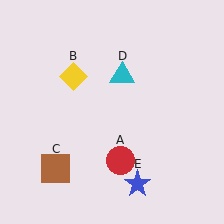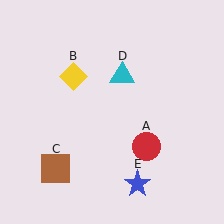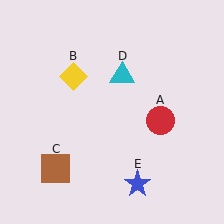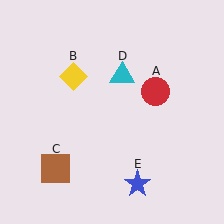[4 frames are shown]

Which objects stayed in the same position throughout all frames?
Yellow diamond (object B) and brown square (object C) and cyan triangle (object D) and blue star (object E) remained stationary.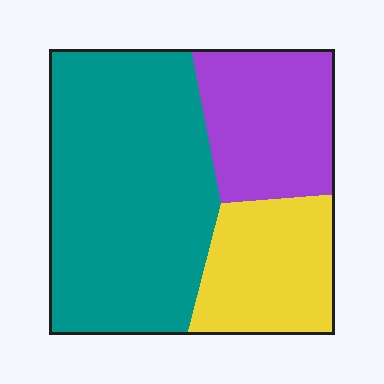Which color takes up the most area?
Teal, at roughly 55%.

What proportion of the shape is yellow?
Yellow covers roughly 20% of the shape.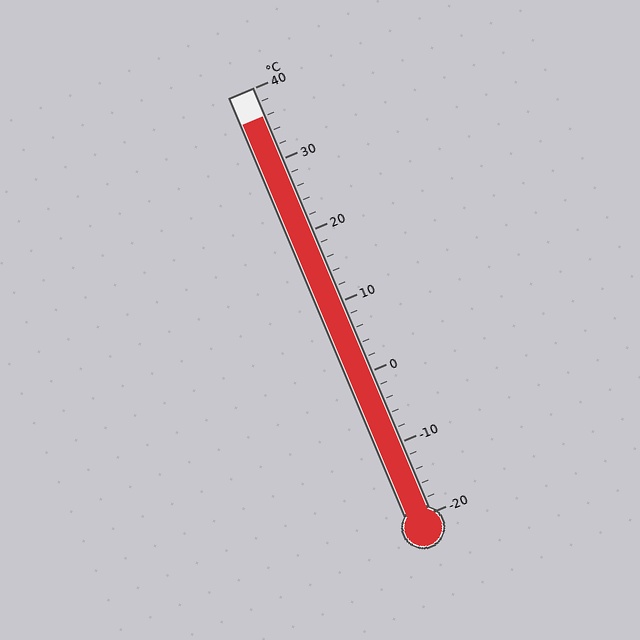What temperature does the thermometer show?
The thermometer shows approximately 36°C.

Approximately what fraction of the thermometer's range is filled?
The thermometer is filled to approximately 95% of its range.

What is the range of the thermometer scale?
The thermometer scale ranges from -20°C to 40°C.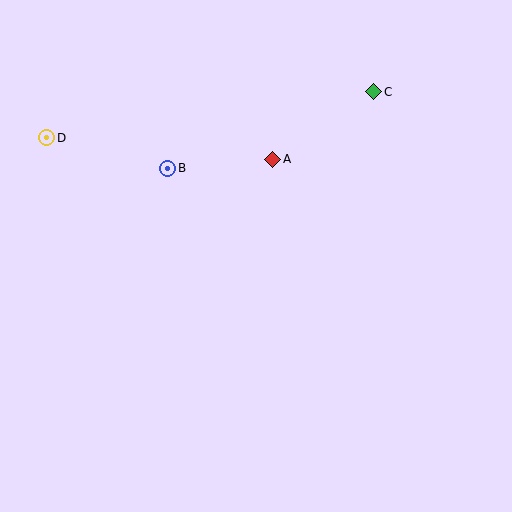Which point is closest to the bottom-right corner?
Point A is closest to the bottom-right corner.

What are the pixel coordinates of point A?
Point A is at (273, 159).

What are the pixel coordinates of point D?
Point D is at (47, 138).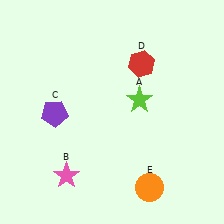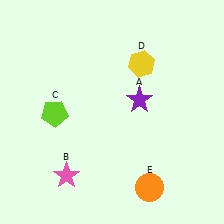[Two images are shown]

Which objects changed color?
A changed from lime to purple. C changed from purple to lime. D changed from red to yellow.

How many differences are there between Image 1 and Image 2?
There are 3 differences between the two images.